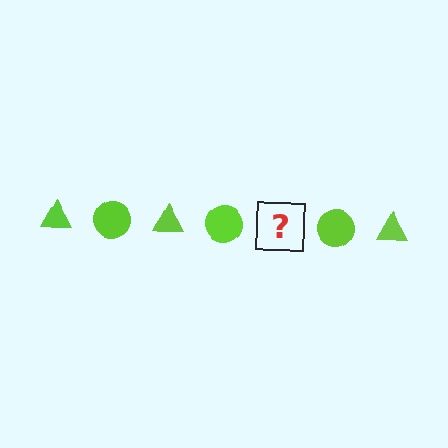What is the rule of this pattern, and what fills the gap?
The rule is that the pattern cycles through triangle, circle shapes in lime. The gap should be filled with a lime triangle.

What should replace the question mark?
The question mark should be replaced with a lime triangle.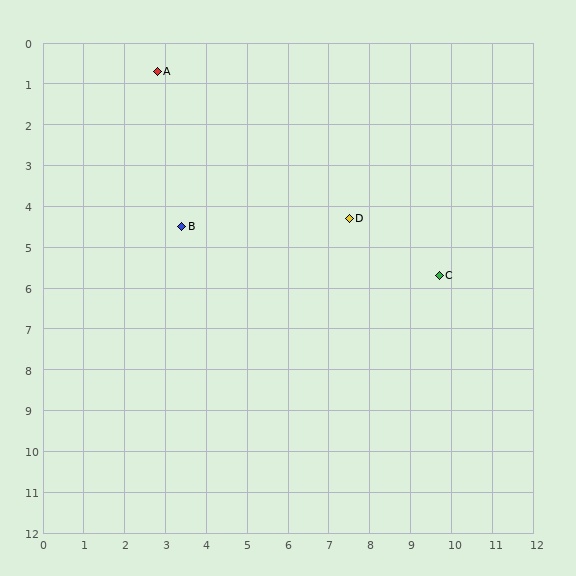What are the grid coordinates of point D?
Point D is at approximately (7.5, 4.3).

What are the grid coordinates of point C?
Point C is at approximately (9.7, 5.7).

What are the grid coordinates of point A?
Point A is at approximately (2.8, 0.7).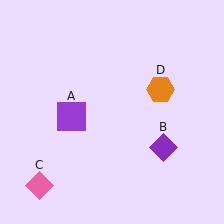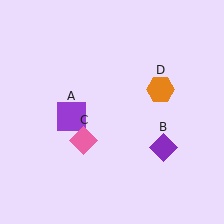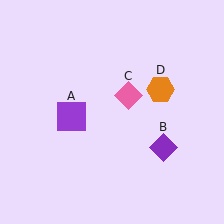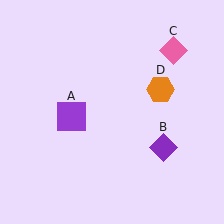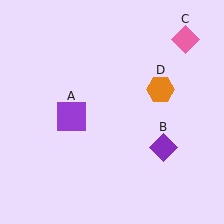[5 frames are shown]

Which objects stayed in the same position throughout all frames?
Purple square (object A) and purple diamond (object B) and orange hexagon (object D) remained stationary.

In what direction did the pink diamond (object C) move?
The pink diamond (object C) moved up and to the right.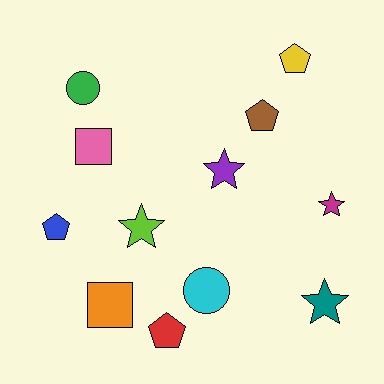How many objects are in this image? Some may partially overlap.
There are 12 objects.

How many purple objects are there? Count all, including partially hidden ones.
There is 1 purple object.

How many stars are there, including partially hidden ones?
There are 4 stars.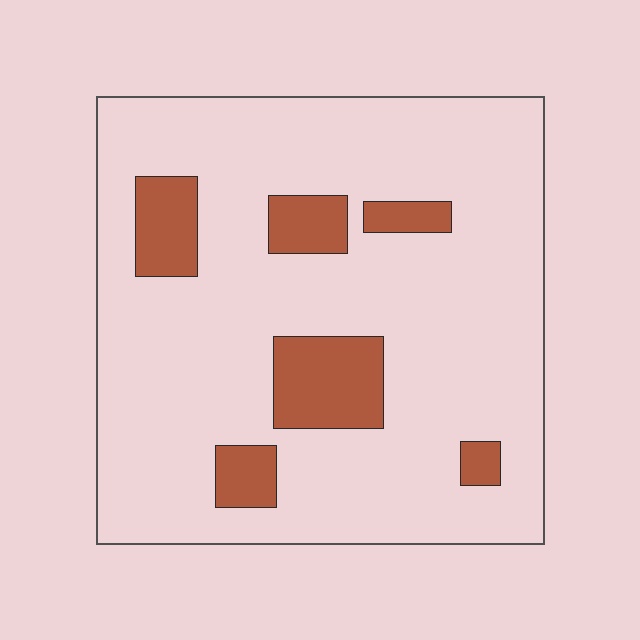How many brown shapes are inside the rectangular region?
6.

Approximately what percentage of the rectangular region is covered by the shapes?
Approximately 15%.